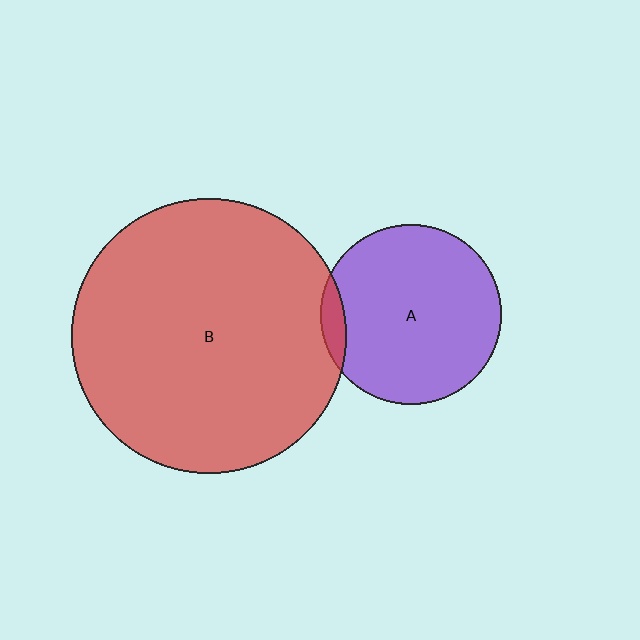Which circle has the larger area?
Circle B (red).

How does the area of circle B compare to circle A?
Approximately 2.3 times.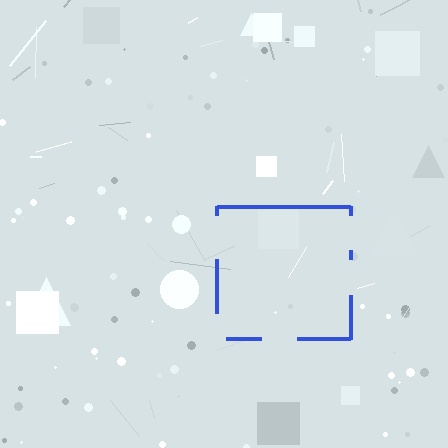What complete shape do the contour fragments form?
The contour fragments form a square.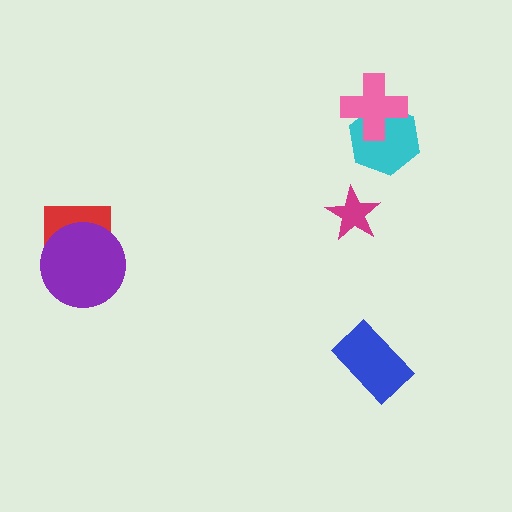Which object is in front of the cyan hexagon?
The pink cross is in front of the cyan hexagon.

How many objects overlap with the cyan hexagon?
1 object overlaps with the cyan hexagon.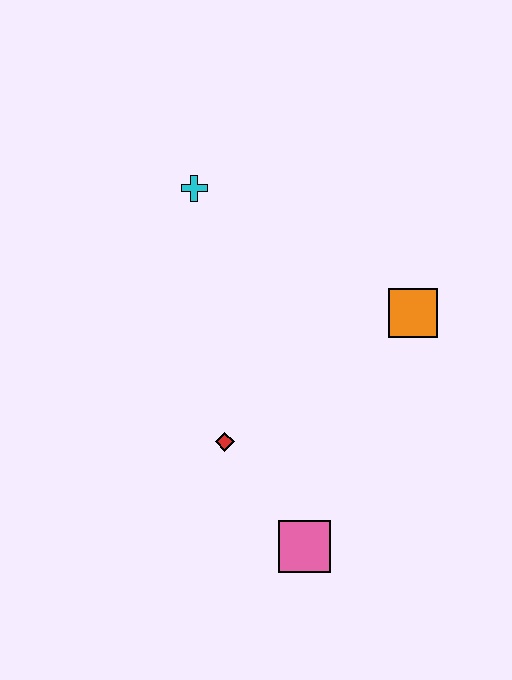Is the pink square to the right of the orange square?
No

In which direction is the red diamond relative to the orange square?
The red diamond is to the left of the orange square.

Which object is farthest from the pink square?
The cyan cross is farthest from the pink square.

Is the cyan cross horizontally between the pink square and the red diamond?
No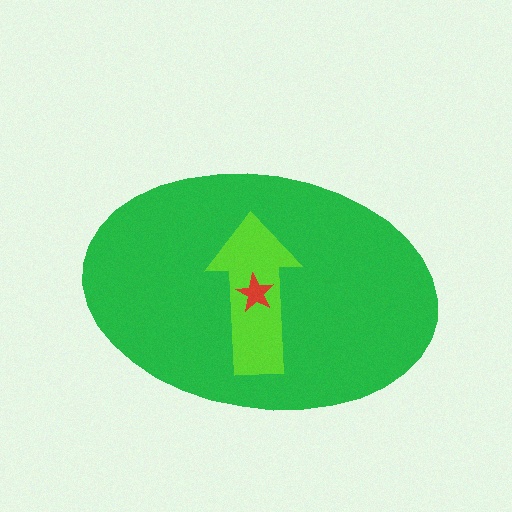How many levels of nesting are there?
3.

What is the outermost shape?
The green ellipse.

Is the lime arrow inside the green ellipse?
Yes.